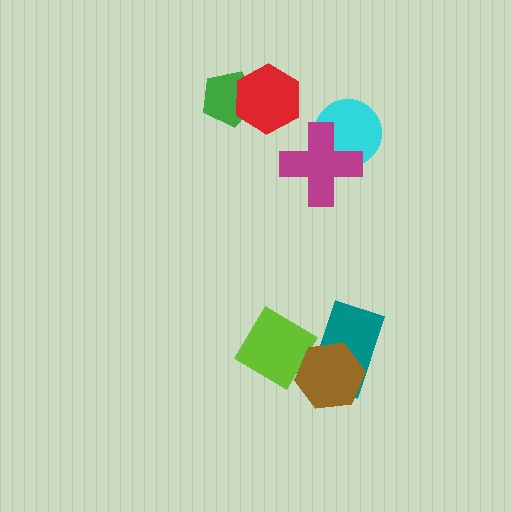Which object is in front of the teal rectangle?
The brown hexagon is in front of the teal rectangle.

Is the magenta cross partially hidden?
No, no other shape covers it.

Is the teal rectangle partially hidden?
Yes, it is partially covered by another shape.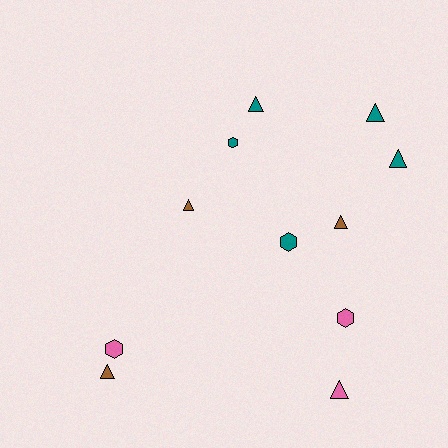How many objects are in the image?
There are 11 objects.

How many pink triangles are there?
There is 1 pink triangle.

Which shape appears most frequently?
Triangle, with 7 objects.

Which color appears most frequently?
Teal, with 5 objects.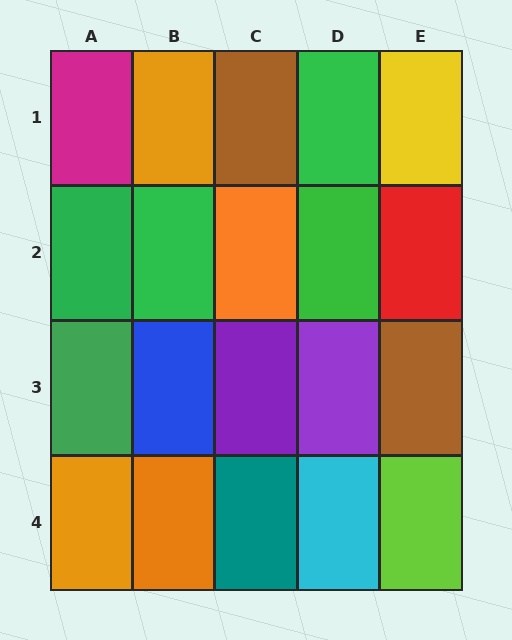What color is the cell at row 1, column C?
Brown.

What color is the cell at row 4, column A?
Orange.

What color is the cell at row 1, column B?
Orange.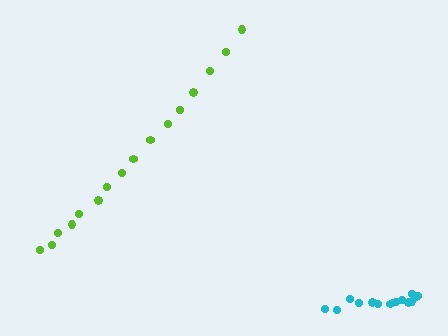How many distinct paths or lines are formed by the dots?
There are 2 distinct paths.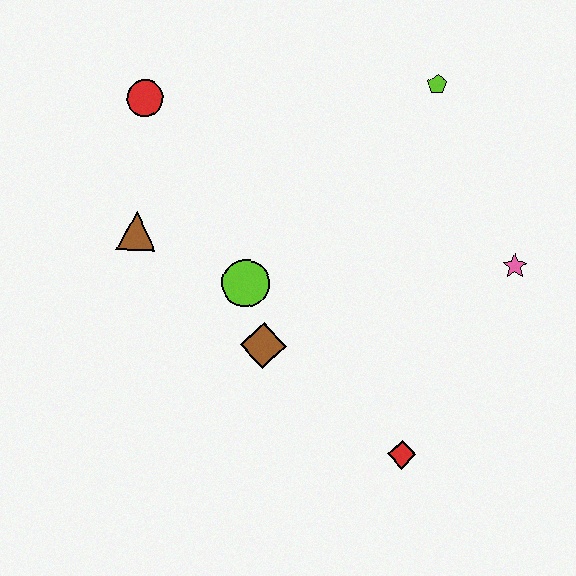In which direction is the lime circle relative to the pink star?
The lime circle is to the left of the pink star.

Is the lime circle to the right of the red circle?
Yes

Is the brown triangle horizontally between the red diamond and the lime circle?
No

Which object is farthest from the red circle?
The red diamond is farthest from the red circle.